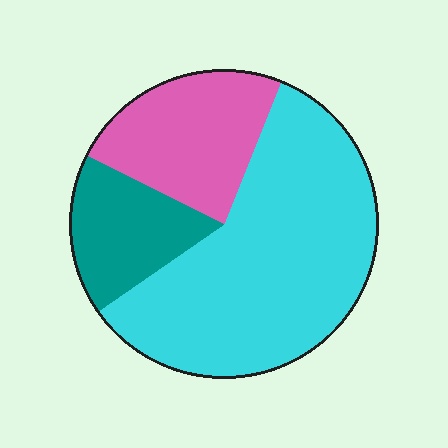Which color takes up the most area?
Cyan, at roughly 60%.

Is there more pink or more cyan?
Cyan.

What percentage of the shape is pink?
Pink takes up about one quarter (1/4) of the shape.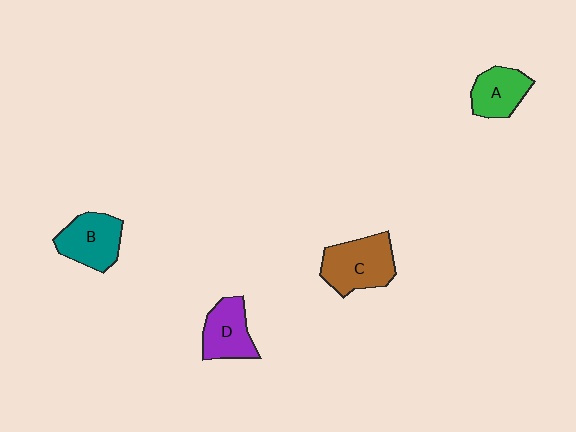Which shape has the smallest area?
Shape A (green).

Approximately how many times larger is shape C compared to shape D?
Approximately 1.3 times.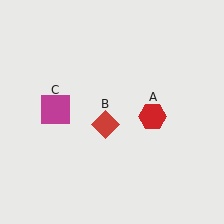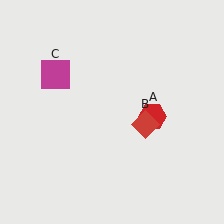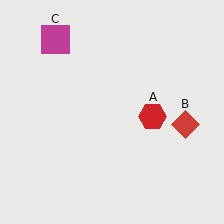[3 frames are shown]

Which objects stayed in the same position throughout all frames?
Red hexagon (object A) remained stationary.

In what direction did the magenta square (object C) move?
The magenta square (object C) moved up.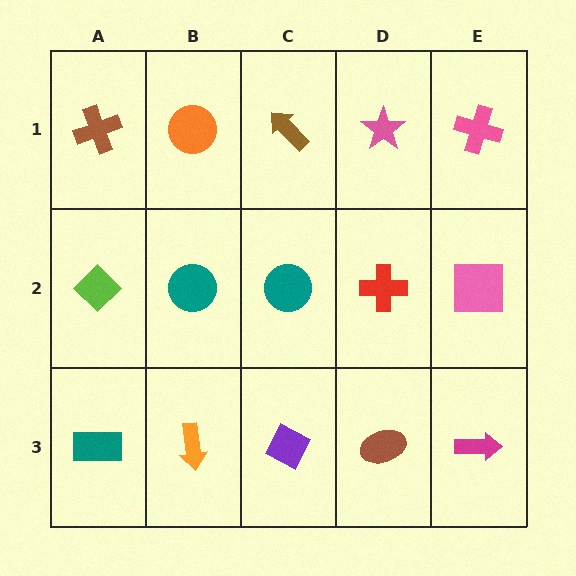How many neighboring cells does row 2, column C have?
4.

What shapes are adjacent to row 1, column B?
A teal circle (row 2, column B), a brown cross (row 1, column A), a brown arrow (row 1, column C).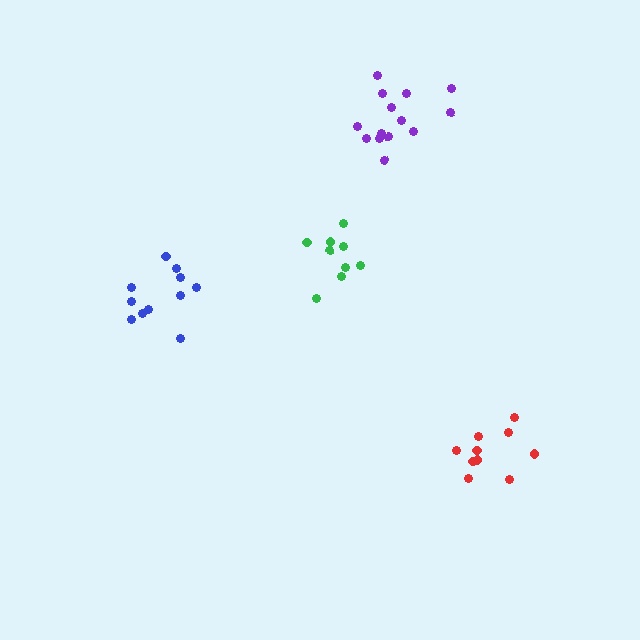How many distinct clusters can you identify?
There are 4 distinct clusters.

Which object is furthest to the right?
The red cluster is rightmost.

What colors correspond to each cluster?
The clusters are colored: green, red, blue, purple.